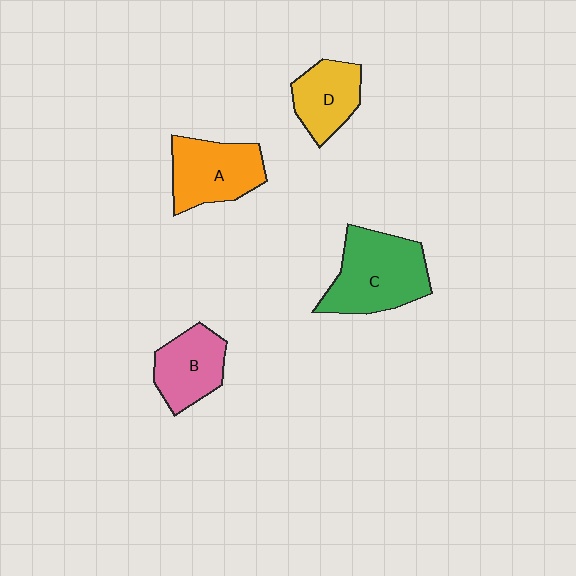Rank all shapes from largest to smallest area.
From largest to smallest: C (green), A (orange), B (pink), D (yellow).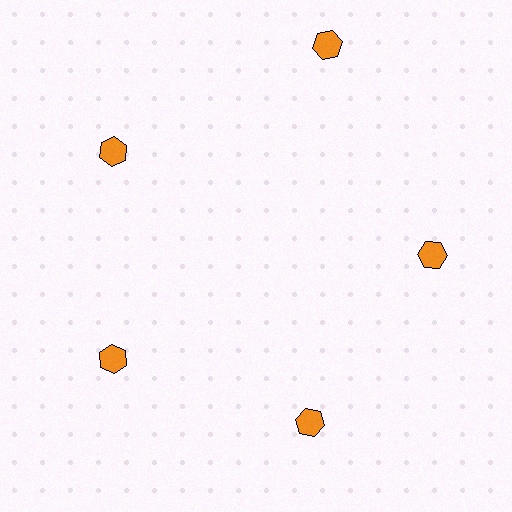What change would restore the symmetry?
The symmetry would be restored by moving it inward, back onto the ring so that all 5 hexagons sit at equal angles and equal distance from the center.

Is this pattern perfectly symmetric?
No. The 5 orange hexagons are arranged in a ring, but one element near the 1 o'clock position is pushed outward from the center, breaking the 5-fold rotational symmetry.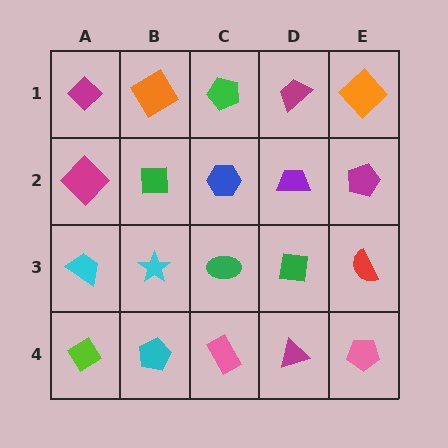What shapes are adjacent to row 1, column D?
A purple trapezoid (row 2, column D), a green pentagon (row 1, column C), an orange diamond (row 1, column E).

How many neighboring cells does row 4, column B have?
3.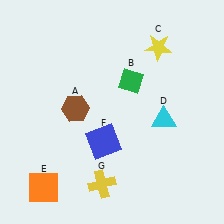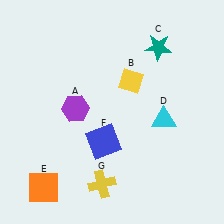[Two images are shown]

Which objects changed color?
A changed from brown to purple. B changed from green to yellow. C changed from yellow to teal.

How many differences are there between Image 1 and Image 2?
There are 3 differences between the two images.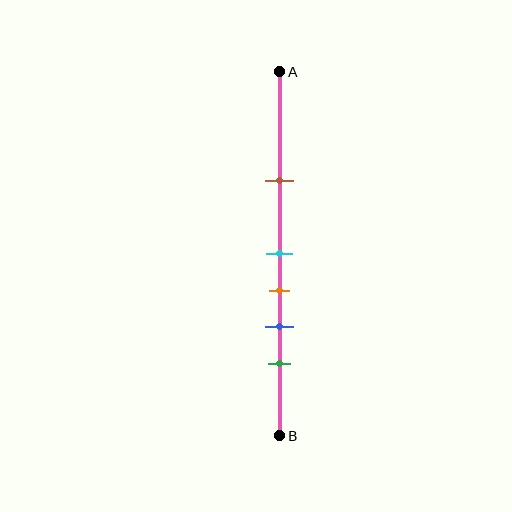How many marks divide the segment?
There are 5 marks dividing the segment.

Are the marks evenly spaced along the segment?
No, the marks are not evenly spaced.